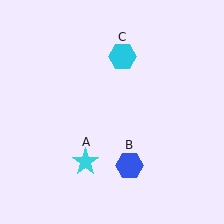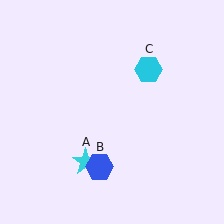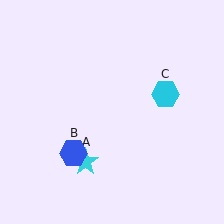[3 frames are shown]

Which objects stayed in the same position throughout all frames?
Cyan star (object A) remained stationary.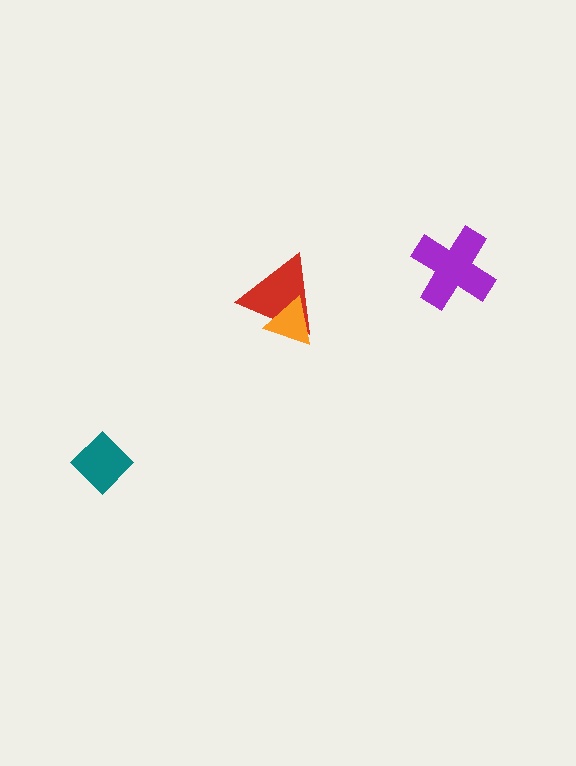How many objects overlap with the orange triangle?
1 object overlaps with the orange triangle.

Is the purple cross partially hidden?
No, no other shape covers it.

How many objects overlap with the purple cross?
0 objects overlap with the purple cross.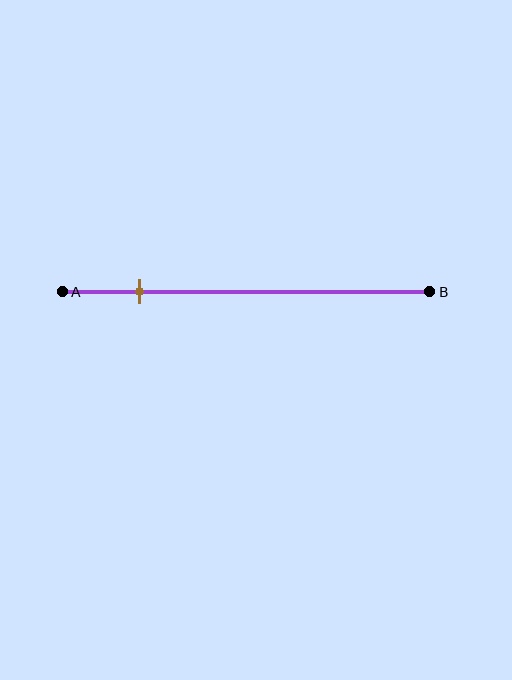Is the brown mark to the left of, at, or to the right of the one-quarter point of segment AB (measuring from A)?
The brown mark is to the left of the one-quarter point of segment AB.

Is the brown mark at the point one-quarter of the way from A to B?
No, the mark is at about 20% from A, not at the 25% one-quarter point.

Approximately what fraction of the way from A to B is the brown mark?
The brown mark is approximately 20% of the way from A to B.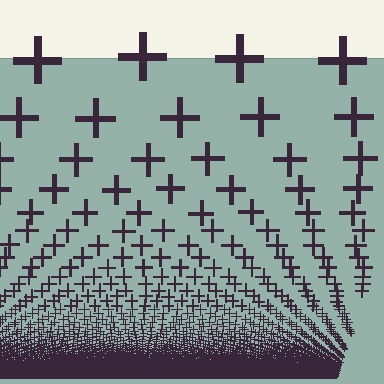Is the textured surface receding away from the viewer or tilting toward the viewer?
The surface appears to tilt toward the viewer. Texture elements get larger and sparser toward the top.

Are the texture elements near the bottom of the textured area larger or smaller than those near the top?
Smaller. The gradient is inverted — elements near the bottom are smaller and denser.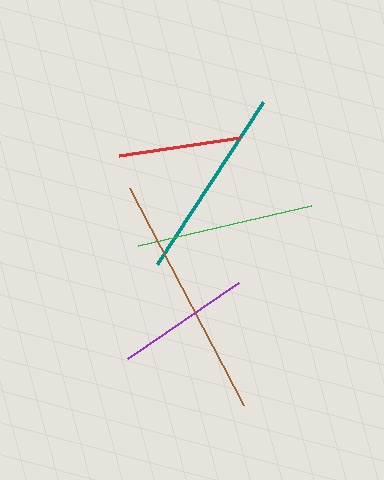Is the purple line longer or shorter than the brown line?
The brown line is longer than the purple line.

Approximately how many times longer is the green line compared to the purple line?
The green line is approximately 1.3 times the length of the purple line.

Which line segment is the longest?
The brown line is the longest at approximately 245 pixels.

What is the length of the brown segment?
The brown segment is approximately 245 pixels long.